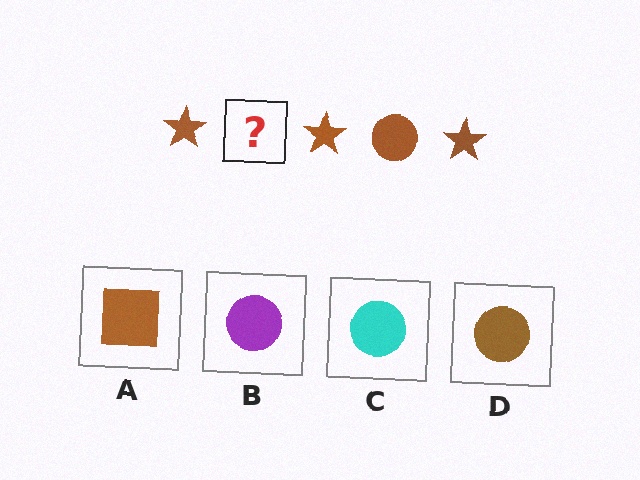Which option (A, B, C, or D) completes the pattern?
D.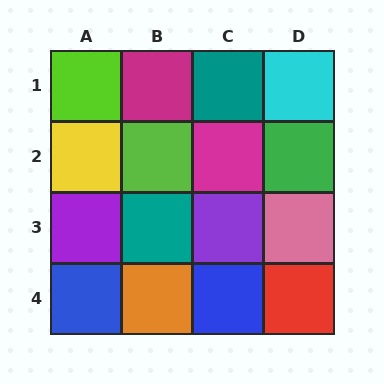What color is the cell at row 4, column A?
Blue.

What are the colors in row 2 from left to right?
Yellow, lime, magenta, green.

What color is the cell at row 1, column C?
Teal.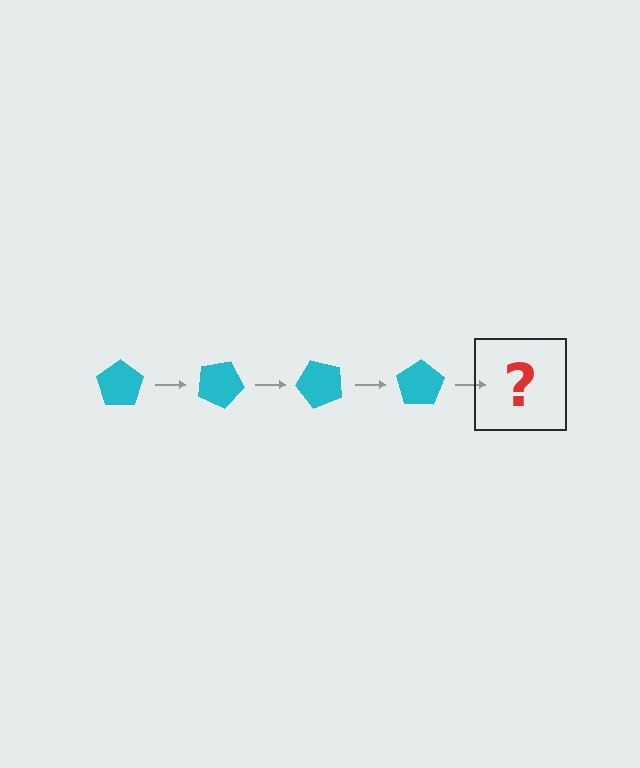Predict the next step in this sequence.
The next step is a cyan pentagon rotated 100 degrees.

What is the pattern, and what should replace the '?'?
The pattern is that the pentagon rotates 25 degrees each step. The '?' should be a cyan pentagon rotated 100 degrees.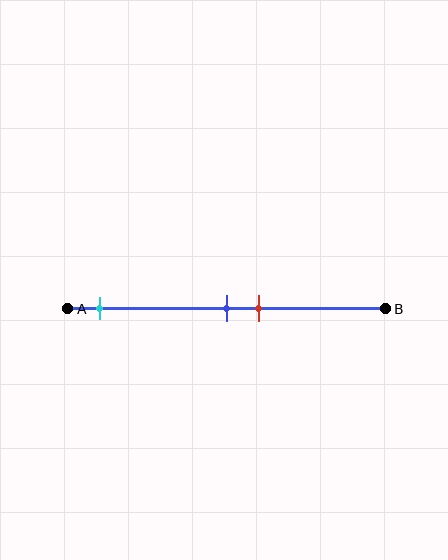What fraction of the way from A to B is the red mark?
The red mark is approximately 60% (0.6) of the way from A to B.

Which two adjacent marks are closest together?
The blue and red marks are the closest adjacent pair.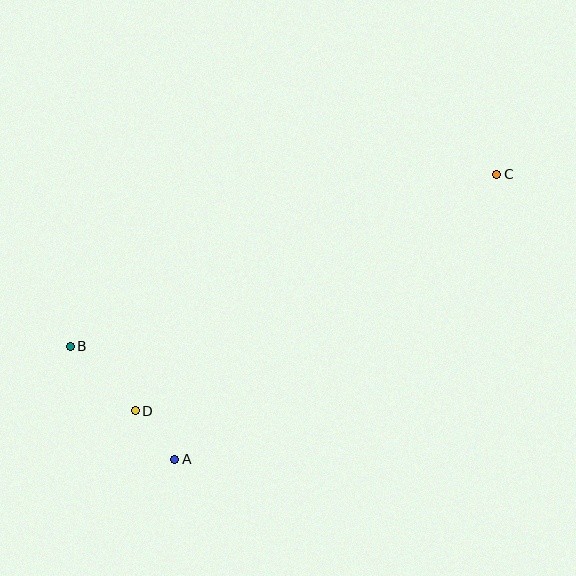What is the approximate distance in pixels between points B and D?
The distance between B and D is approximately 91 pixels.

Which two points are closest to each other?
Points A and D are closest to each other.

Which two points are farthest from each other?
Points B and C are farthest from each other.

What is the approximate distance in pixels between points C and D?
The distance between C and D is approximately 432 pixels.